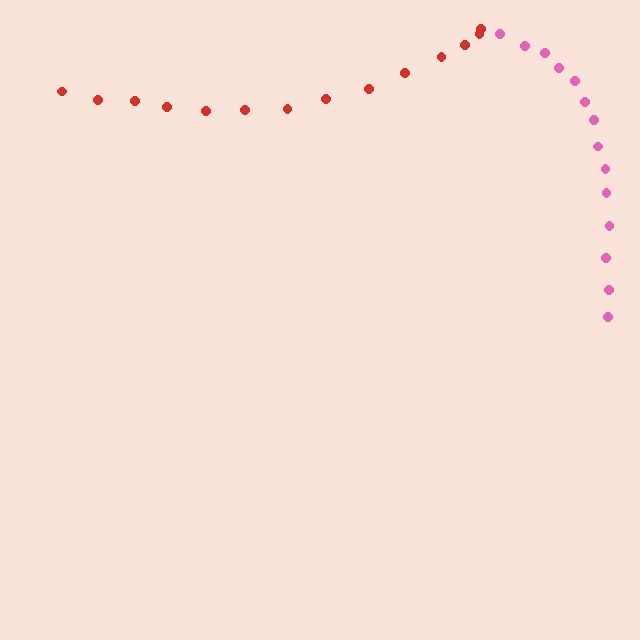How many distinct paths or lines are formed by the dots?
There are 2 distinct paths.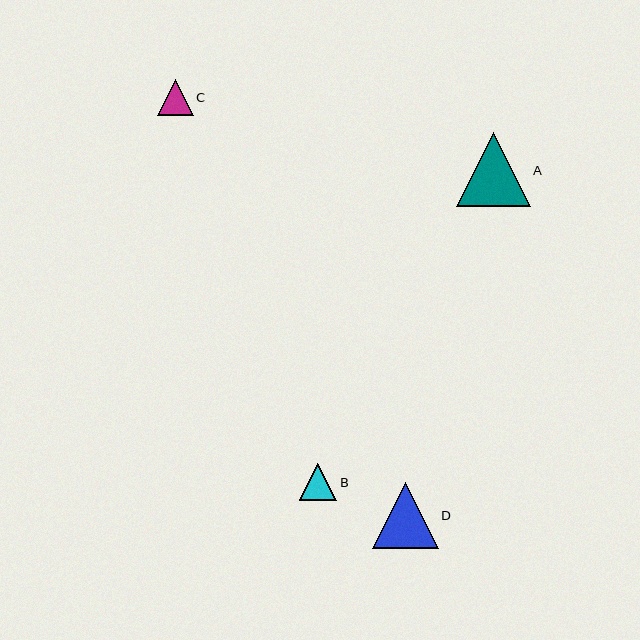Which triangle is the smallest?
Triangle C is the smallest with a size of approximately 36 pixels.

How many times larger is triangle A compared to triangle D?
Triangle A is approximately 1.1 times the size of triangle D.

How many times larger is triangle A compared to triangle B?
Triangle A is approximately 2.0 times the size of triangle B.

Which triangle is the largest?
Triangle A is the largest with a size of approximately 74 pixels.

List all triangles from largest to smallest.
From largest to smallest: A, D, B, C.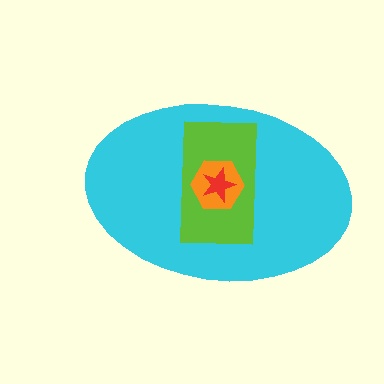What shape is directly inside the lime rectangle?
The orange hexagon.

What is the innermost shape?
The red star.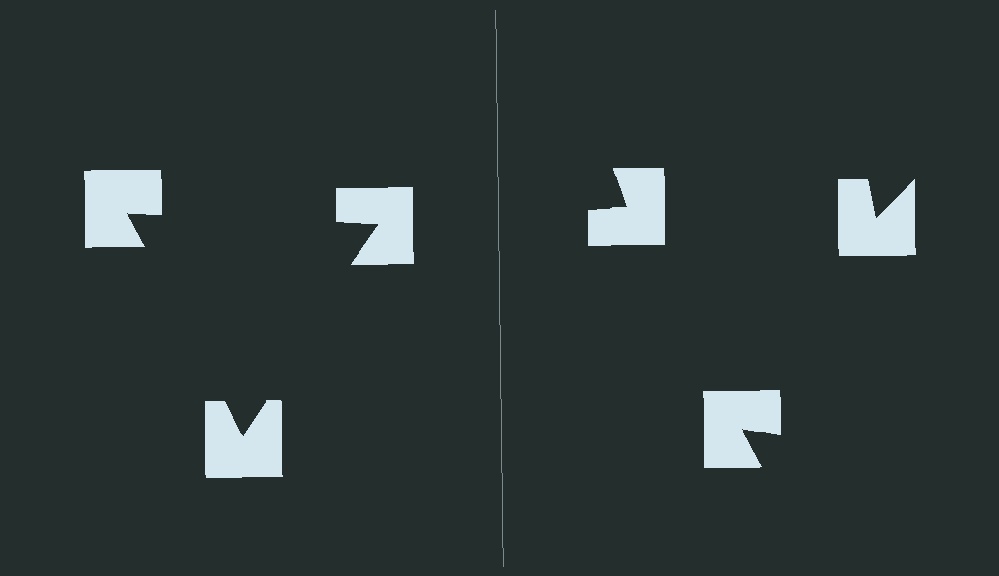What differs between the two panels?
The notched squares are positioned identically on both sides; only the wedge orientations differ. On the left they align to a triangle; on the right they are misaligned.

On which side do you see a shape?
An illusory triangle appears on the left side. On the right side the wedge cuts are rotated, so no coherent shape forms.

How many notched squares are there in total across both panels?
6 — 3 on each side.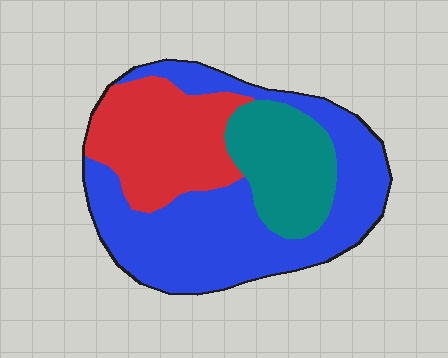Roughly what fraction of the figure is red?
Red takes up about one quarter (1/4) of the figure.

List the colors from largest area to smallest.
From largest to smallest: blue, red, teal.